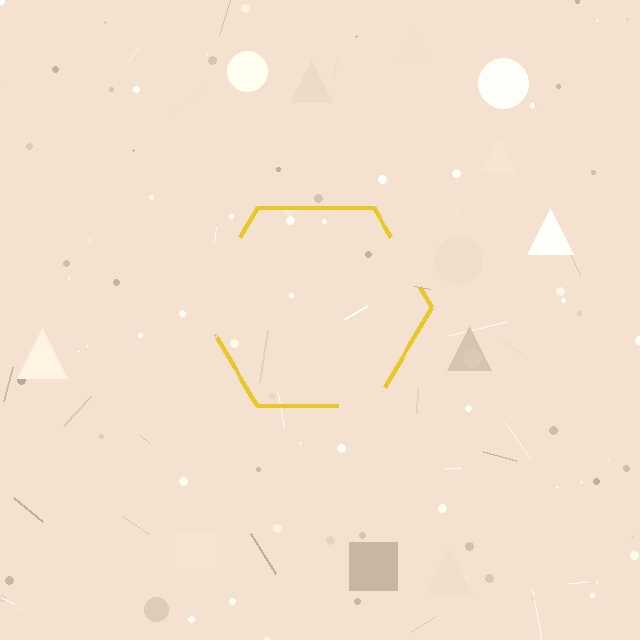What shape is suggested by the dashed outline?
The dashed outline suggests a hexagon.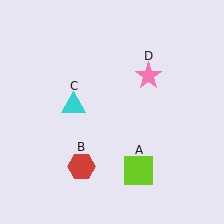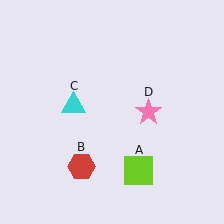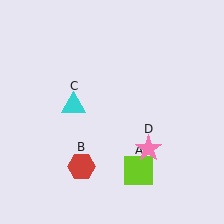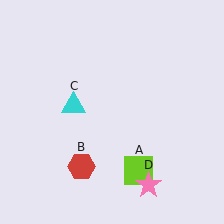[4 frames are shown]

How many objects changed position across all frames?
1 object changed position: pink star (object D).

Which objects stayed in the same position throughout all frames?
Lime square (object A) and red hexagon (object B) and cyan triangle (object C) remained stationary.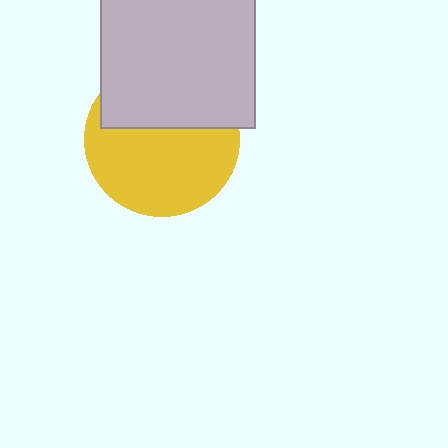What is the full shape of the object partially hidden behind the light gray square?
The partially hidden object is a yellow circle.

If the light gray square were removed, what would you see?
You would see the complete yellow circle.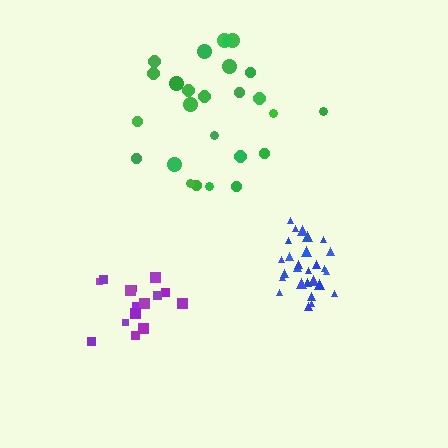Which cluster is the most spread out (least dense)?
Green.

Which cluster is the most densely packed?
Blue.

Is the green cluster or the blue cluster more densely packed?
Blue.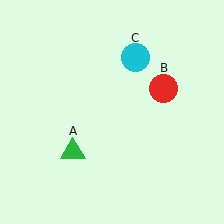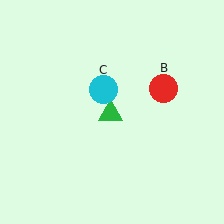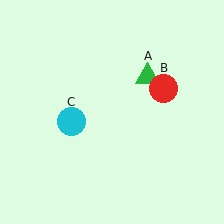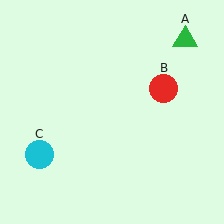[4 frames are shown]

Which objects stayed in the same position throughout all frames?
Red circle (object B) remained stationary.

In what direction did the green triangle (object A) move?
The green triangle (object A) moved up and to the right.